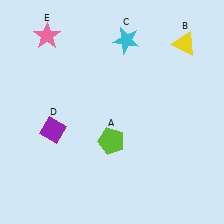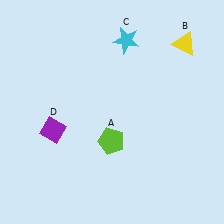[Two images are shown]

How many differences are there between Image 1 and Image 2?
There is 1 difference between the two images.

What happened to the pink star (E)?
The pink star (E) was removed in Image 2. It was in the top-left area of Image 1.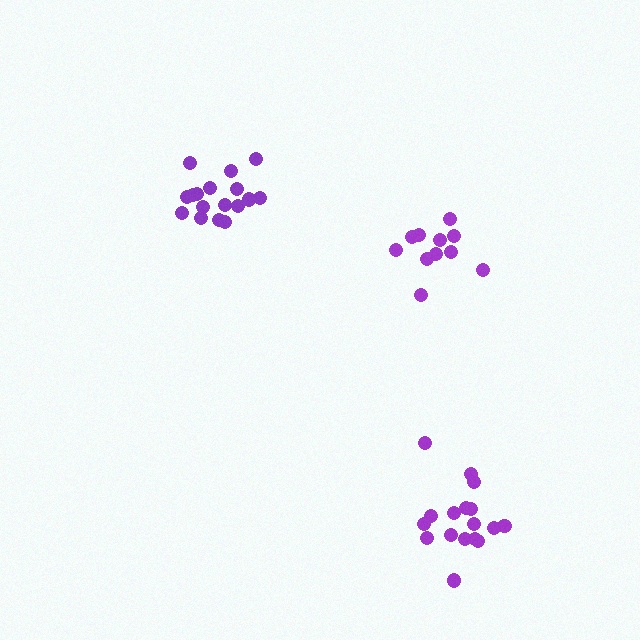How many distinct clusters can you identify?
There are 3 distinct clusters.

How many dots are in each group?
Group 1: 17 dots, Group 2: 11 dots, Group 3: 17 dots (45 total).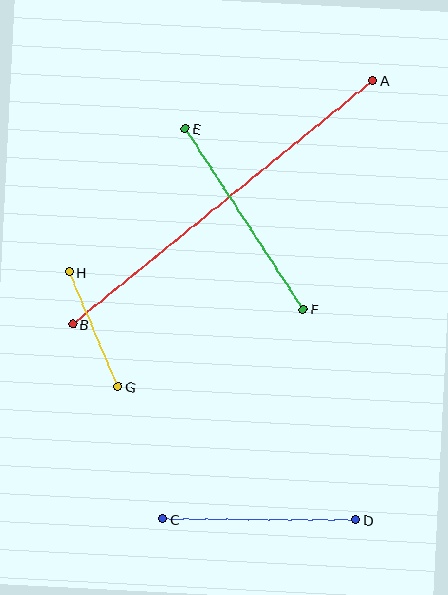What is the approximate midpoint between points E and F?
The midpoint is at approximately (244, 219) pixels.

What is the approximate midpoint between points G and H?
The midpoint is at approximately (94, 329) pixels.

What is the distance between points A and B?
The distance is approximately 387 pixels.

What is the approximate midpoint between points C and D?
The midpoint is at approximately (259, 519) pixels.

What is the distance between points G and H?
The distance is approximately 124 pixels.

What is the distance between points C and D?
The distance is approximately 193 pixels.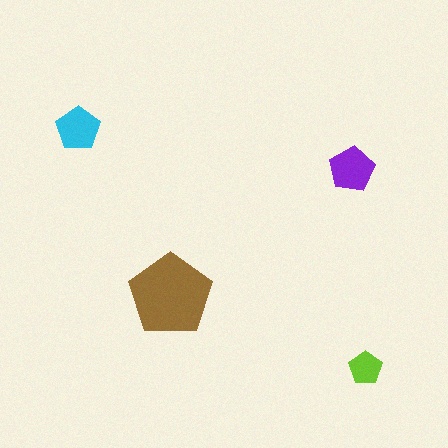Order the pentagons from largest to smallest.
the brown one, the purple one, the cyan one, the lime one.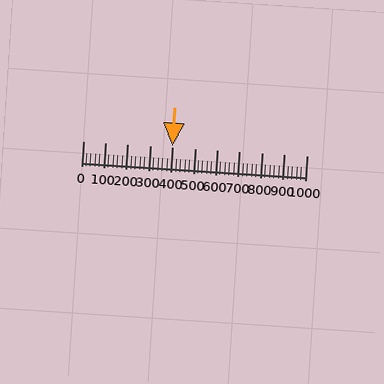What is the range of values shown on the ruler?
The ruler shows values from 0 to 1000.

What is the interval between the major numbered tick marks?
The major tick marks are spaced 100 units apart.